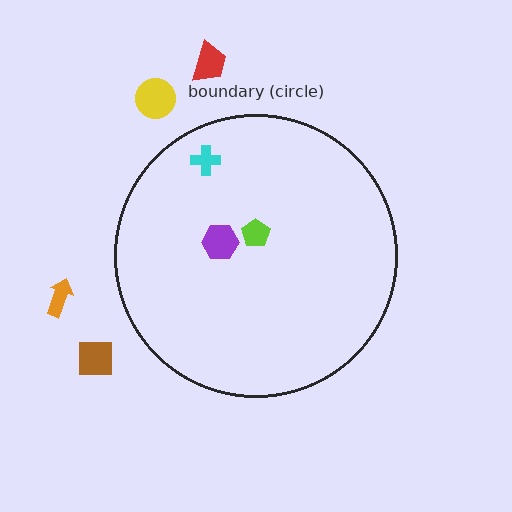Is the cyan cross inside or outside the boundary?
Inside.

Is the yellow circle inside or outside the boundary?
Outside.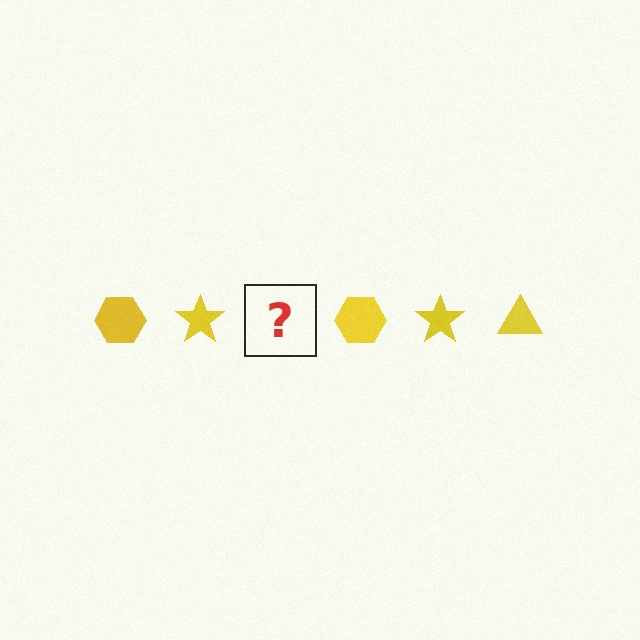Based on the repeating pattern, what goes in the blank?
The blank should be a yellow triangle.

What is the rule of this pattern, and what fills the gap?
The rule is that the pattern cycles through hexagon, star, triangle shapes in yellow. The gap should be filled with a yellow triangle.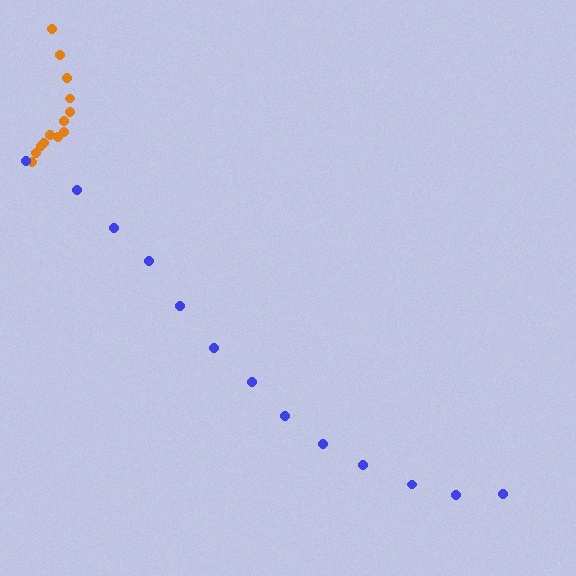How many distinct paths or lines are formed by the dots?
There are 2 distinct paths.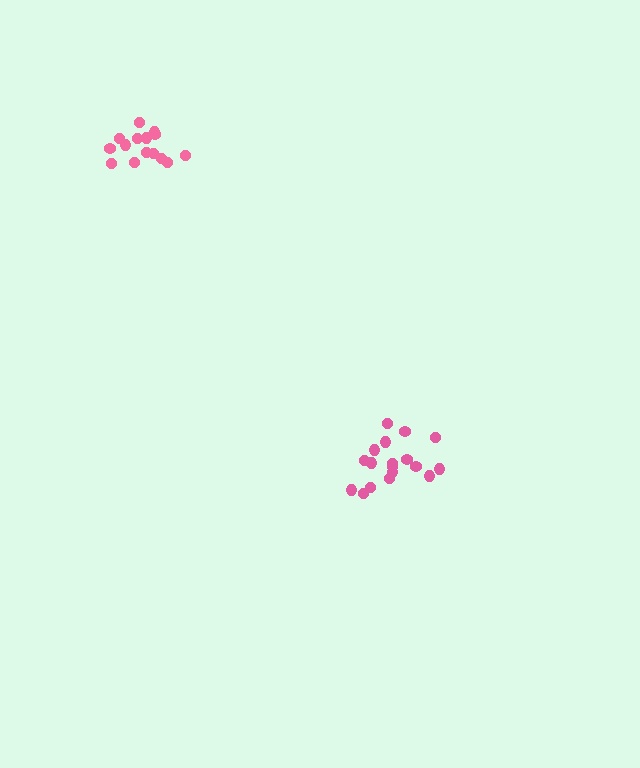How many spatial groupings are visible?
There are 2 spatial groupings.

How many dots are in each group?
Group 1: 18 dots, Group 2: 15 dots (33 total).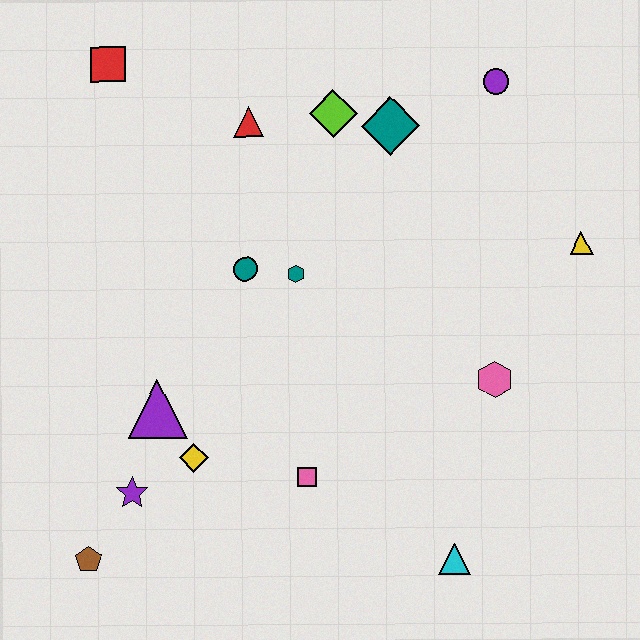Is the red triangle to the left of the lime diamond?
Yes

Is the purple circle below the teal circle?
No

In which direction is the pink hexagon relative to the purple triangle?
The pink hexagon is to the right of the purple triangle.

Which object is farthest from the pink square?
The red square is farthest from the pink square.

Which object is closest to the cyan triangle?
The pink square is closest to the cyan triangle.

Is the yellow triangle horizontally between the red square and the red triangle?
No